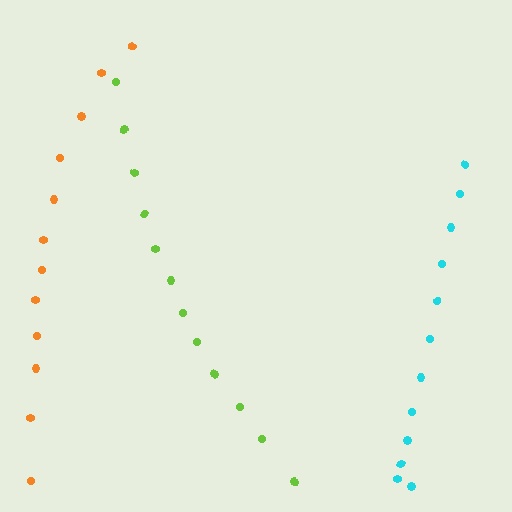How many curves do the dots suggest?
There are 3 distinct paths.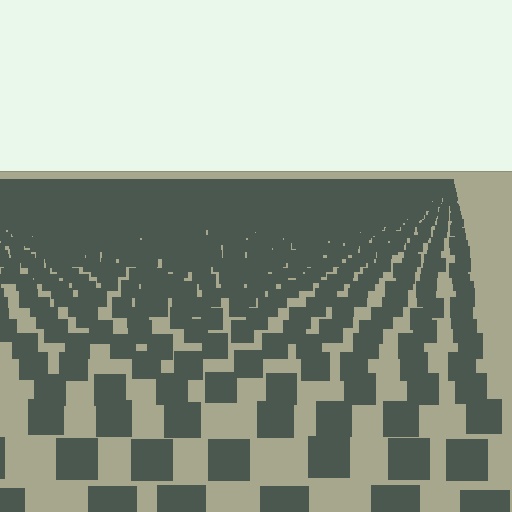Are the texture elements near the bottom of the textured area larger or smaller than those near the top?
Larger. Near the bottom, elements are closer to the viewer and appear at a bigger on-screen size.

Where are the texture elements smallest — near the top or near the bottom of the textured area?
Near the top.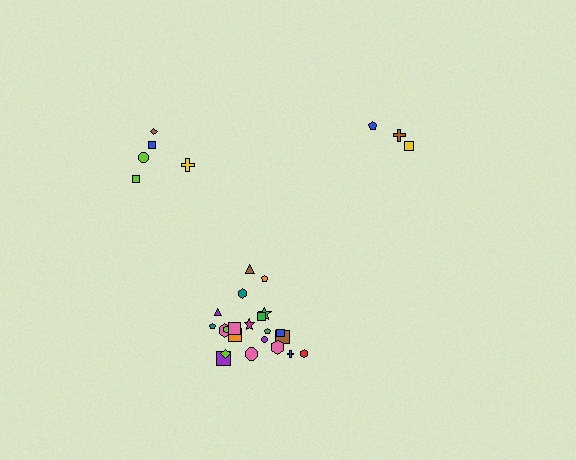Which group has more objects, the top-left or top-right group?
The top-left group.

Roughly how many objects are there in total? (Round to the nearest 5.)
Roughly 30 objects in total.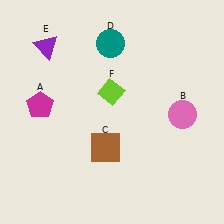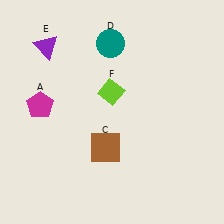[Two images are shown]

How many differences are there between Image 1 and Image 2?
There is 1 difference between the two images.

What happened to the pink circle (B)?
The pink circle (B) was removed in Image 2. It was in the bottom-right area of Image 1.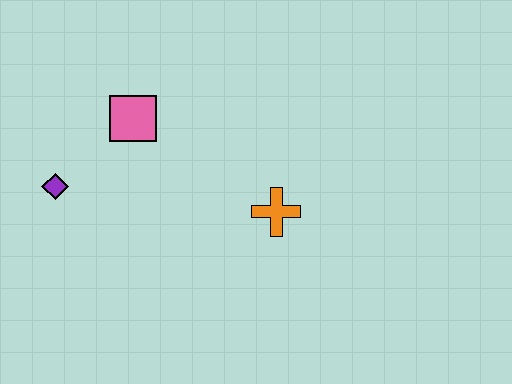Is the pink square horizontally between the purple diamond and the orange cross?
Yes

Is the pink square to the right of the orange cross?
No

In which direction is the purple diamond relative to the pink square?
The purple diamond is to the left of the pink square.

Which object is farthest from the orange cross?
The purple diamond is farthest from the orange cross.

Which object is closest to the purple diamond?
The pink square is closest to the purple diamond.